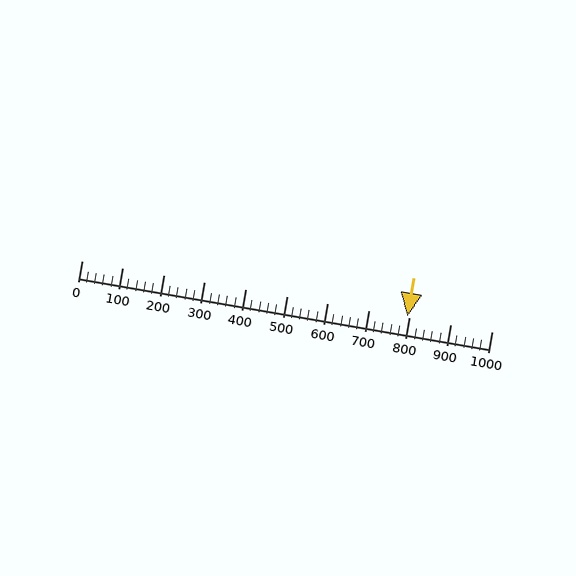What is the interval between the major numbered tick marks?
The major tick marks are spaced 100 units apart.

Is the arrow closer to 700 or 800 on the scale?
The arrow is closer to 800.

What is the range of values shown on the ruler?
The ruler shows values from 0 to 1000.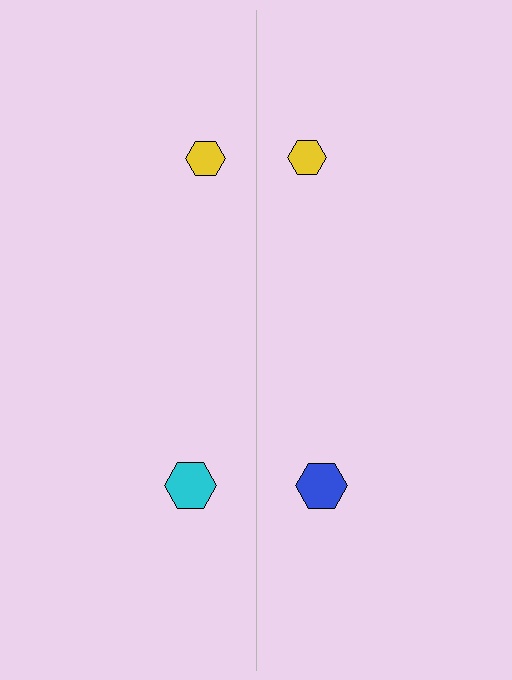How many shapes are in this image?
There are 4 shapes in this image.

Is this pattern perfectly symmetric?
No, the pattern is not perfectly symmetric. The blue hexagon on the right side breaks the symmetry — its mirror counterpart is cyan.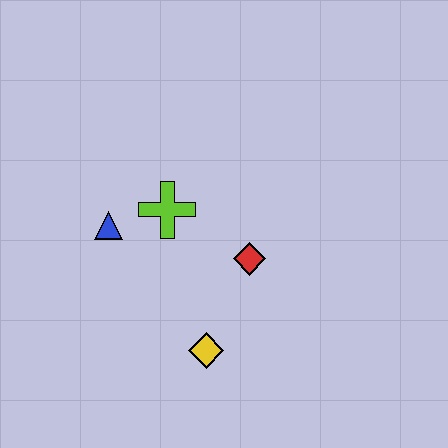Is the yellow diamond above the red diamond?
No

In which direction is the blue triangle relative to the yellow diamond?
The blue triangle is above the yellow diamond.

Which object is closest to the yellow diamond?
The red diamond is closest to the yellow diamond.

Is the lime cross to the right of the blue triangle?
Yes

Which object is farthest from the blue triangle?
The yellow diamond is farthest from the blue triangle.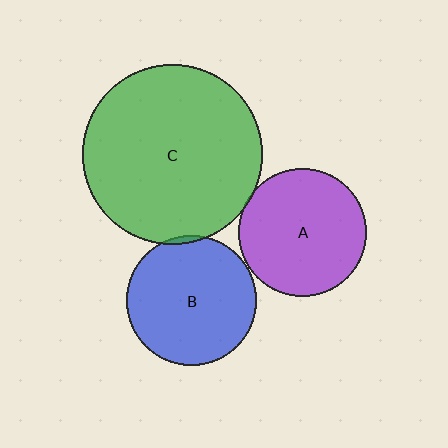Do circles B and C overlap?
Yes.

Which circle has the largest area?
Circle C (green).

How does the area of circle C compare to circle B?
Approximately 1.9 times.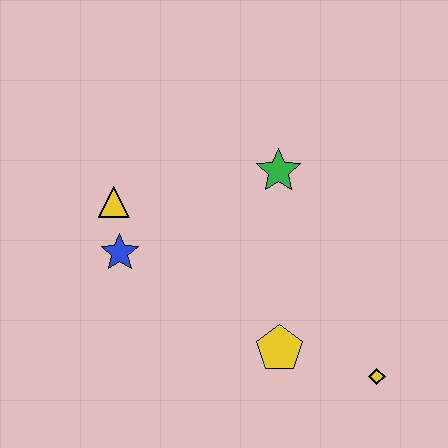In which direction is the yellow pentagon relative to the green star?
The yellow pentagon is below the green star.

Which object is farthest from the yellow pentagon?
The yellow triangle is farthest from the yellow pentagon.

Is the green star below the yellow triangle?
No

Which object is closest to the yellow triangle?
The blue star is closest to the yellow triangle.